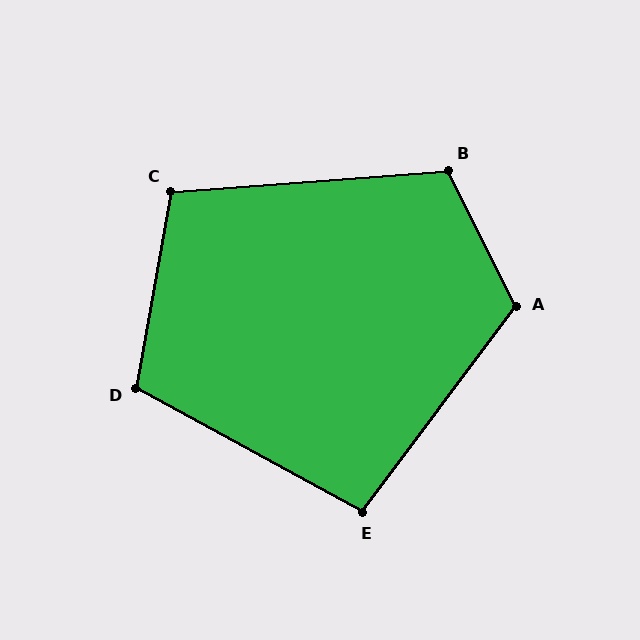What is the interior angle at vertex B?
Approximately 112 degrees (obtuse).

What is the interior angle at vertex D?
Approximately 108 degrees (obtuse).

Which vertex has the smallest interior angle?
E, at approximately 98 degrees.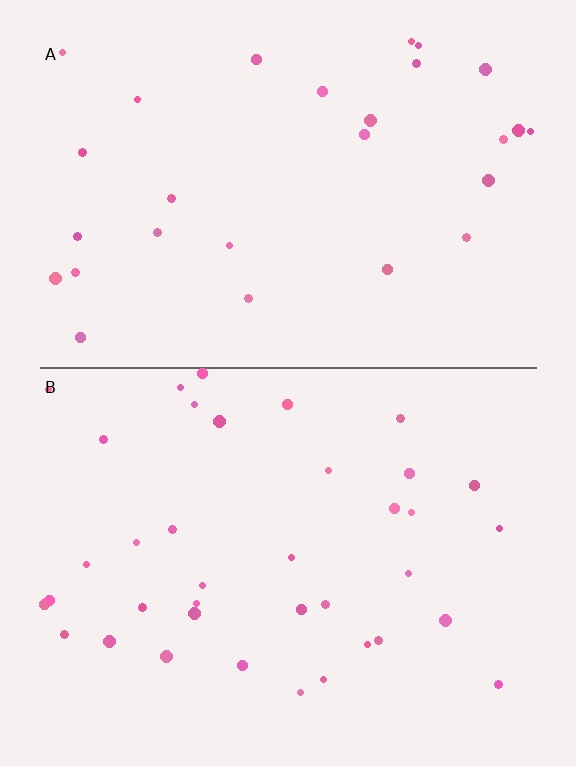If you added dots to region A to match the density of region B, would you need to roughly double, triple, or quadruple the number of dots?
Approximately double.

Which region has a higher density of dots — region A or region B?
B (the bottom).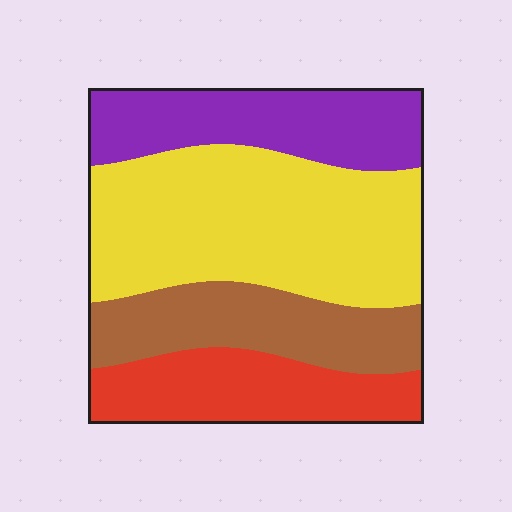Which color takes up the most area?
Yellow, at roughly 40%.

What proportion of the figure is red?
Red takes up about one fifth (1/5) of the figure.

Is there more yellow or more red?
Yellow.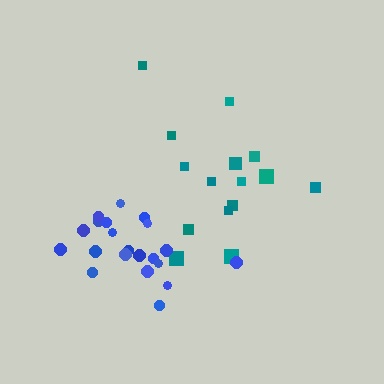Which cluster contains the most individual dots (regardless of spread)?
Blue (21).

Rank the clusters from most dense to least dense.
blue, teal.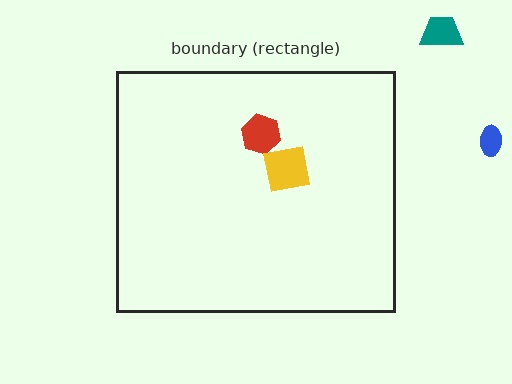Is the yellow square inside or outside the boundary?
Inside.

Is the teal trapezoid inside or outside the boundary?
Outside.